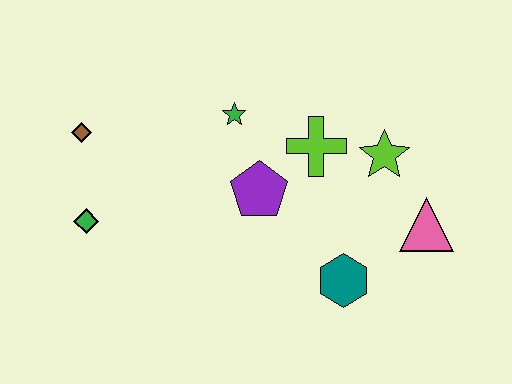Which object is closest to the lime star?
The lime cross is closest to the lime star.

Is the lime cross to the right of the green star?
Yes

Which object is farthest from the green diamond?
The pink triangle is farthest from the green diamond.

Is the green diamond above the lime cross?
No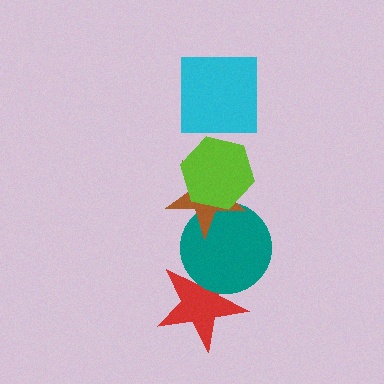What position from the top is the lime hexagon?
The lime hexagon is 2nd from the top.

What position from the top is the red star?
The red star is 5th from the top.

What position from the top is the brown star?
The brown star is 3rd from the top.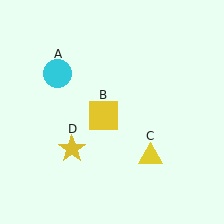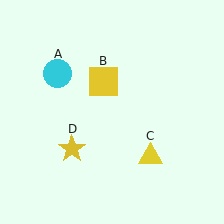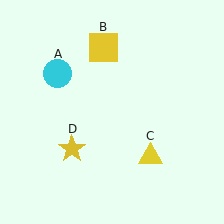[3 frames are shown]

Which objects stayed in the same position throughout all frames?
Cyan circle (object A) and yellow triangle (object C) and yellow star (object D) remained stationary.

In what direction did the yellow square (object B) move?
The yellow square (object B) moved up.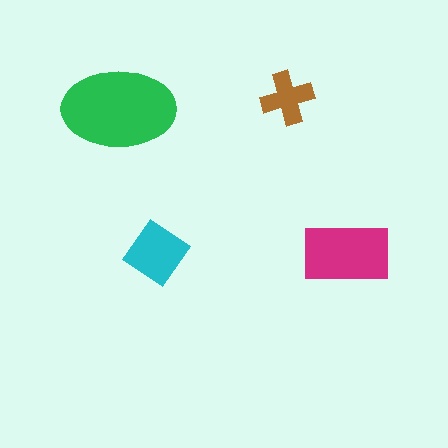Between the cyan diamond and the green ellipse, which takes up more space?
The green ellipse.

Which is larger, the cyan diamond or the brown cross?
The cyan diamond.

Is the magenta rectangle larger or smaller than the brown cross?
Larger.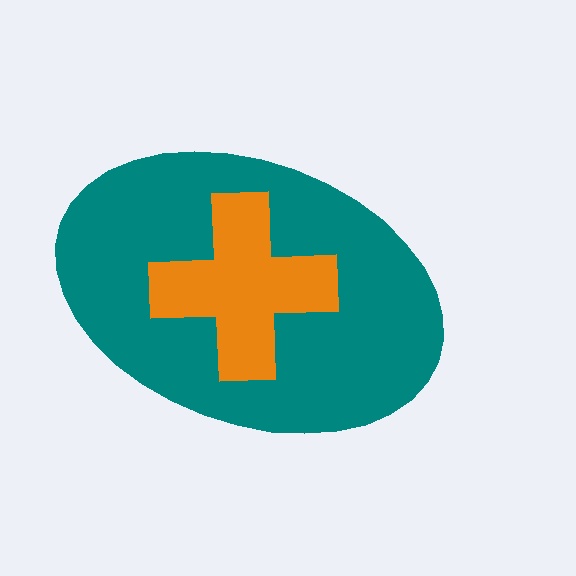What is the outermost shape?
The teal ellipse.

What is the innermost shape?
The orange cross.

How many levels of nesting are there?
2.